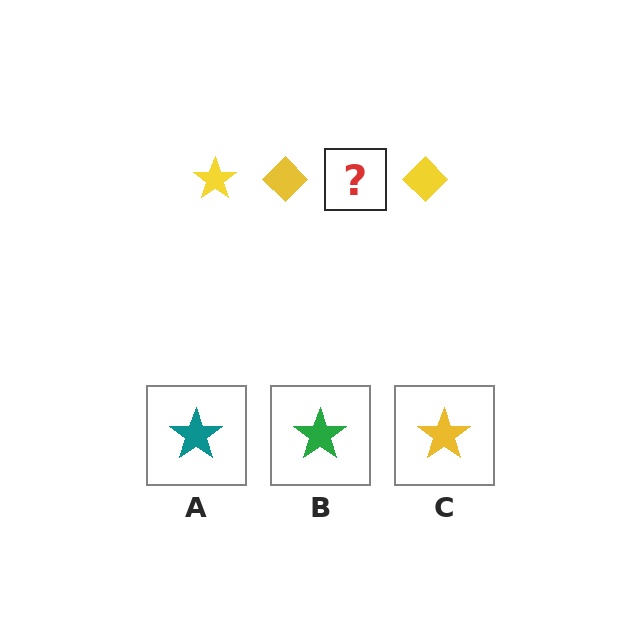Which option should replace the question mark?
Option C.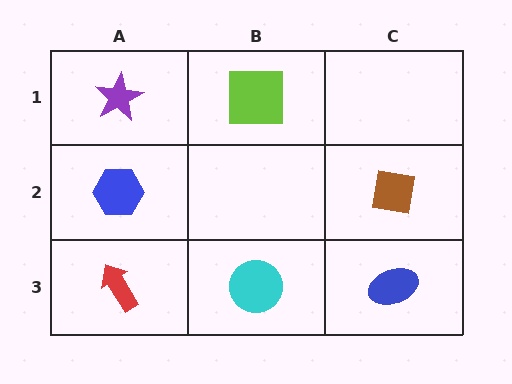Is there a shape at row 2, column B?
No, that cell is empty.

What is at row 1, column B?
A lime square.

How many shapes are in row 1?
2 shapes.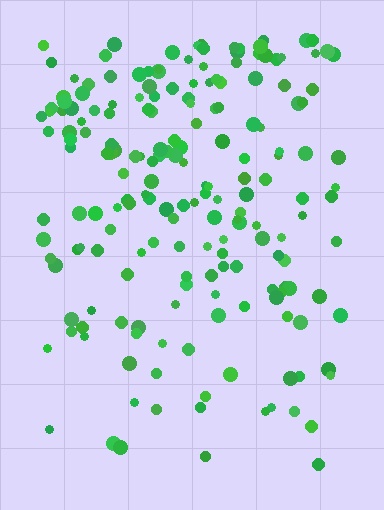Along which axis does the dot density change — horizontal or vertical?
Vertical.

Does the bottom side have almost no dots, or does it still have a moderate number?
Still a moderate number, just noticeably fewer than the top.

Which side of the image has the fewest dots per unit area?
The bottom.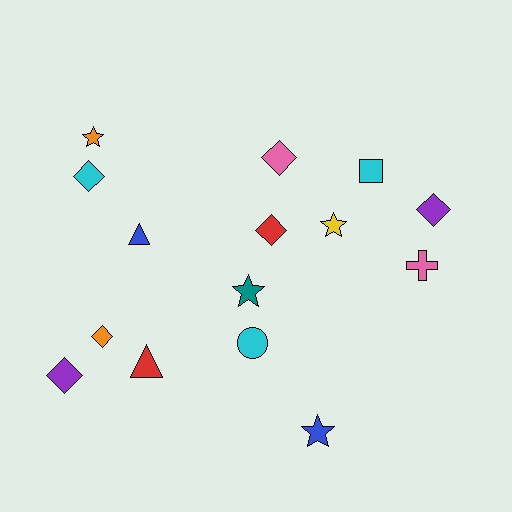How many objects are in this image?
There are 15 objects.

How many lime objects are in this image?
There are no lime objects.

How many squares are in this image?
There is 1 square.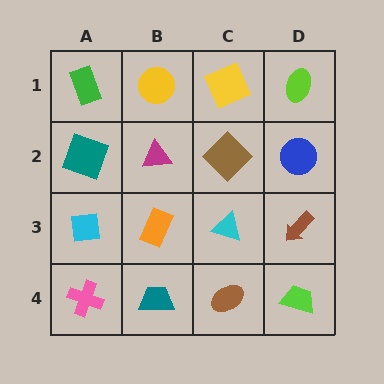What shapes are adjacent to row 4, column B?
An orange rectangle (row 3, column B), a pink cross (row 4, column A), a brown ellipse (row 4, column C).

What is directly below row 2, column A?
A cyan square.